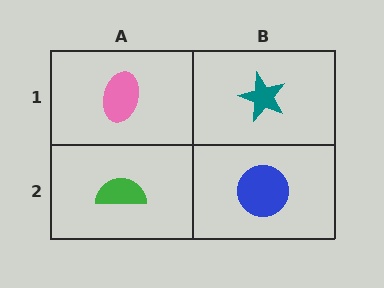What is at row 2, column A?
A green semicircle.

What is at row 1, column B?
A teal star.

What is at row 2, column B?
A blue circle.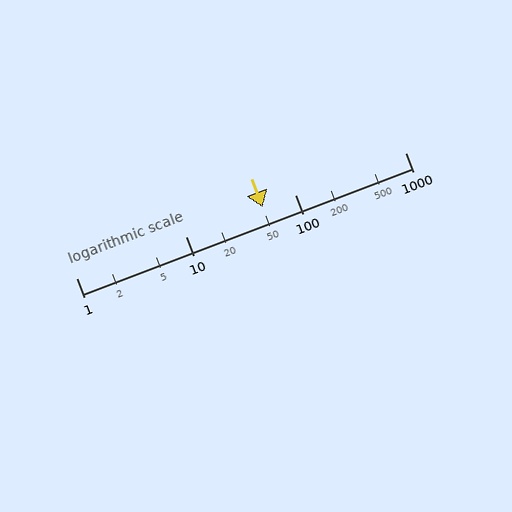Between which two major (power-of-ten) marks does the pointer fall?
The pointer is between 10 and 100.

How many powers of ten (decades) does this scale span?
The scale spans 3 decades, from 1 to 1000.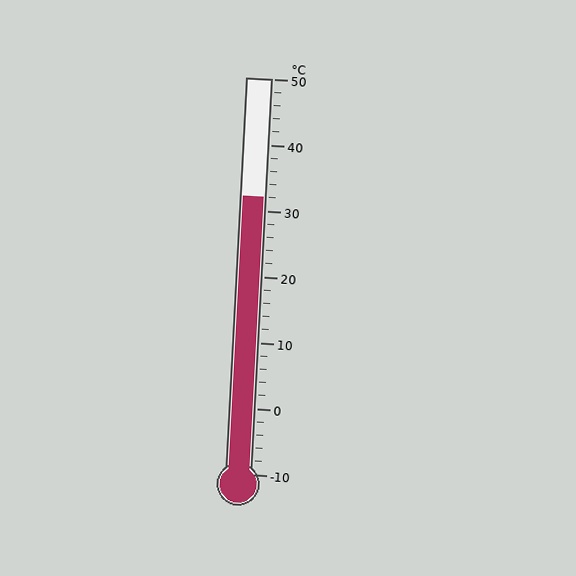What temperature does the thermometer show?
The thermometer shows approximately 32°C.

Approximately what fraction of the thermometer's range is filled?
The thermometer is filled to approximately 70% of its range.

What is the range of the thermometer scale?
The thermometer scale ranges from -10°C to 50°C.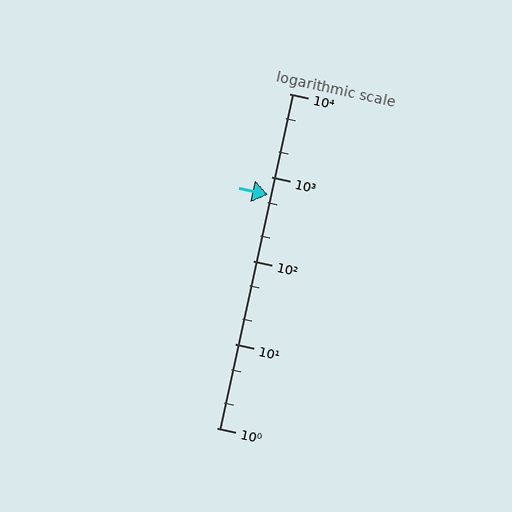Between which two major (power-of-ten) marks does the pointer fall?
The pointer is between 100 and 1000.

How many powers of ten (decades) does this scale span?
The scale spans 4 decades, from 1 to 10000.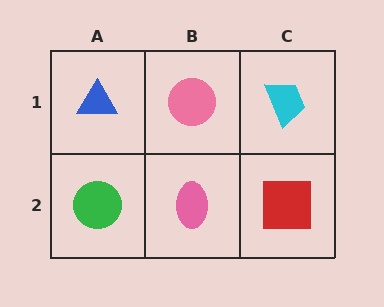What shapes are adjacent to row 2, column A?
A blue triangle (row 1, column A), a pink ellipse (row 2, column B).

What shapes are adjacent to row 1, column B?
A pink ellipse (row 2, column B), a blue triangle (row 1, column A), a cyan trapezoid (row 1, column C).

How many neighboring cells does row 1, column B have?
3.